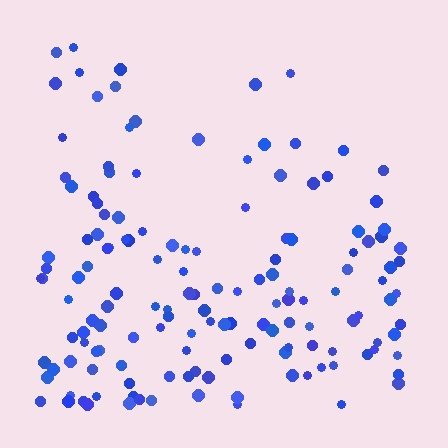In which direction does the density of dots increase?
From top to bottom, with the bottom side densest.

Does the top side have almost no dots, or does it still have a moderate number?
Still a moderate number, just noticeably fewer than the bottom.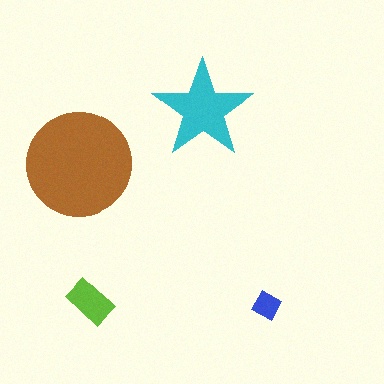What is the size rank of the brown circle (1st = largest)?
1st.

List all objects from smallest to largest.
The blue diamond, the lime rectangle, the cyan star, the brown circle.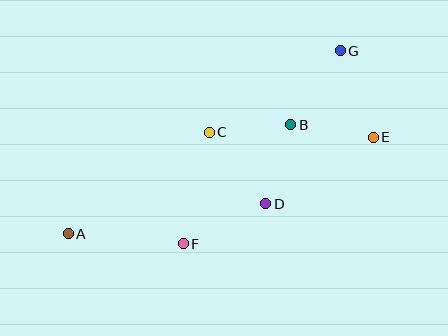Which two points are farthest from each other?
Points A and G are farthest from each other.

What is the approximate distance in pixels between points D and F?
The distance between D and F is approximately 92 pixels.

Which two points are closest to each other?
Points B and C are closest to each other.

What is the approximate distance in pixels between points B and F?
The distance between B and F is approximately 161 pixels.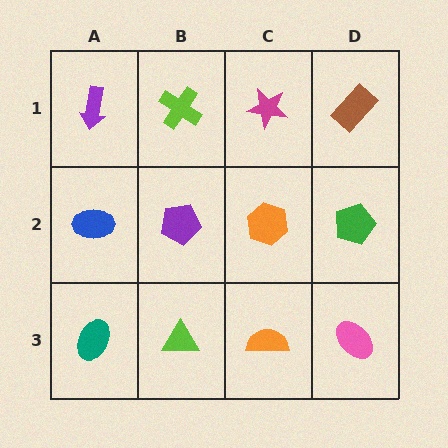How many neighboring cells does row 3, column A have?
2.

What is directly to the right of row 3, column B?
An orange semicircle.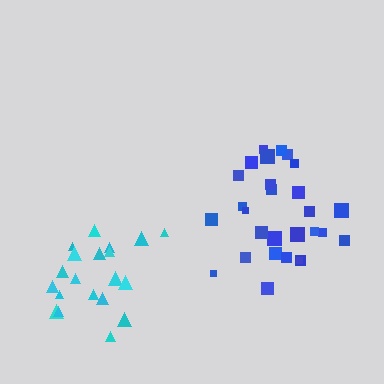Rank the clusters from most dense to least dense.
cyan, blue.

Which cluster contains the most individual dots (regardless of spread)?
Blue (28).